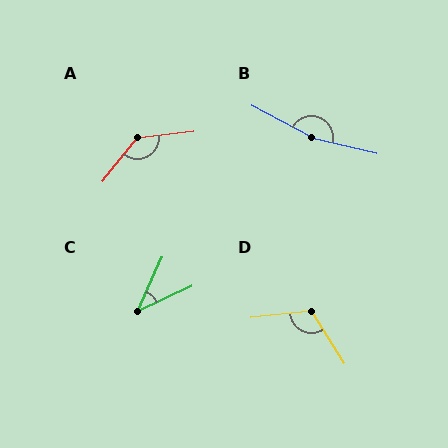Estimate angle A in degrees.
Approximately 135 degrees.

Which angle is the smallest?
C, at approximately 41 degrees.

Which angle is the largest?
B, at approximately 166 degrees.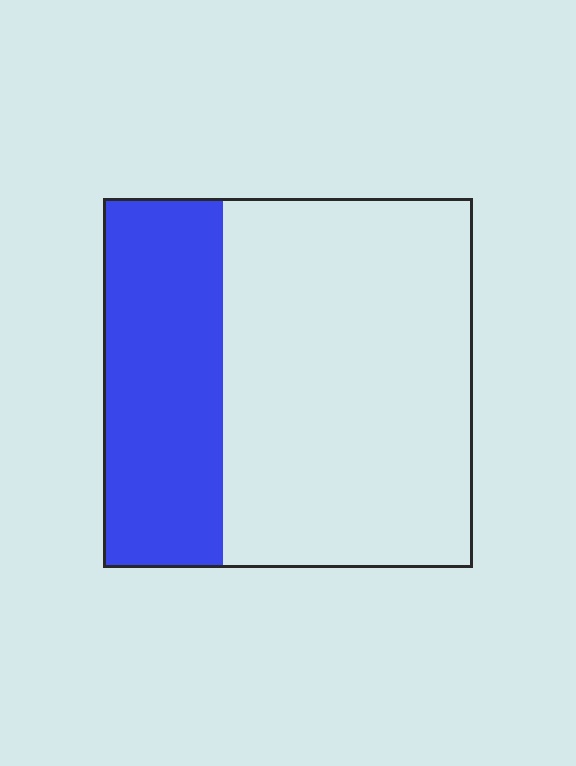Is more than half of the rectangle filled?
No.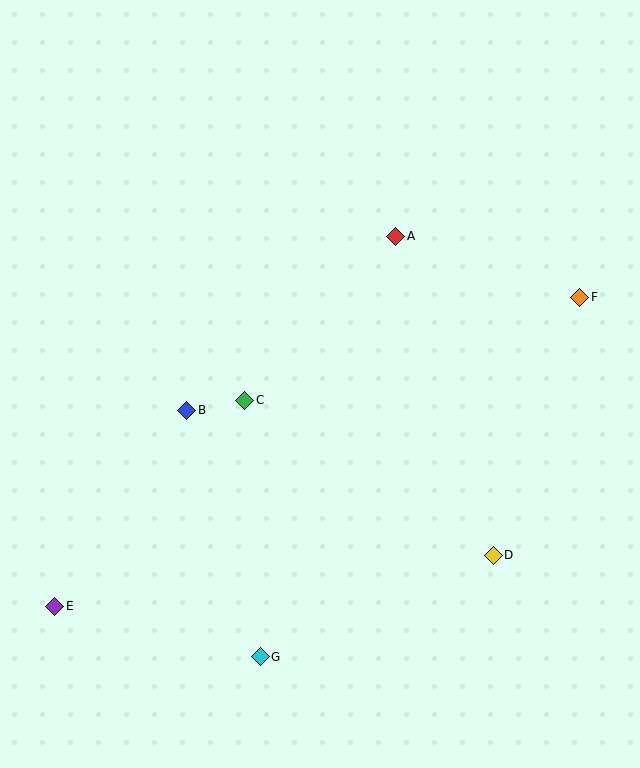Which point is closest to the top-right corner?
Point F is closest to the top-right corner.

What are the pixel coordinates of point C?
Point C is at (245, 400).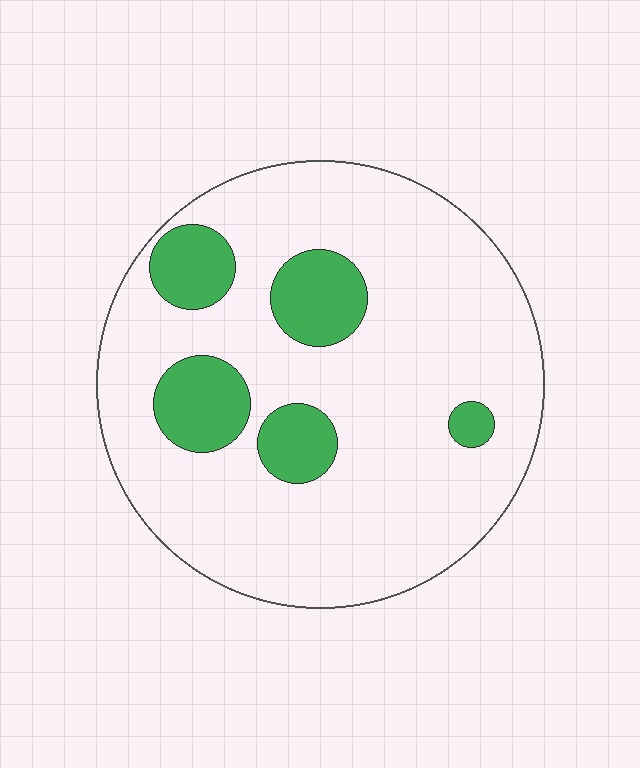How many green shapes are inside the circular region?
5.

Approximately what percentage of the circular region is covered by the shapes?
Approximately 20%.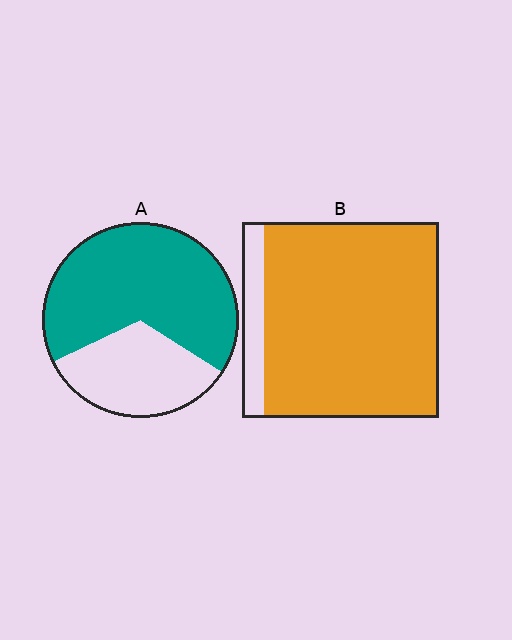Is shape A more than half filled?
Yes.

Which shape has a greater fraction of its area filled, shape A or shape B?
Shape B.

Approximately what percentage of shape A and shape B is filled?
A is approximately 65% and B is approximately 90%.